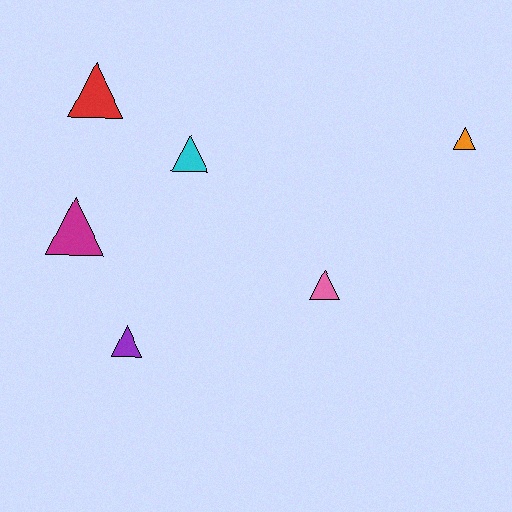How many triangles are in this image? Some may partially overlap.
There are 6 triangles.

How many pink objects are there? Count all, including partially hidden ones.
There is 1 pink object.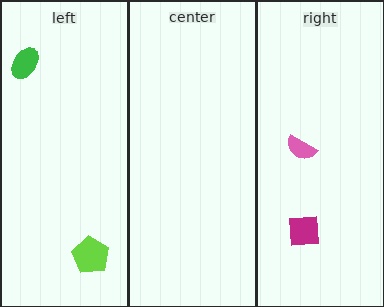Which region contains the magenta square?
The right region.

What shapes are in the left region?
The green ellipse, the lime pentagon.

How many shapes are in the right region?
2.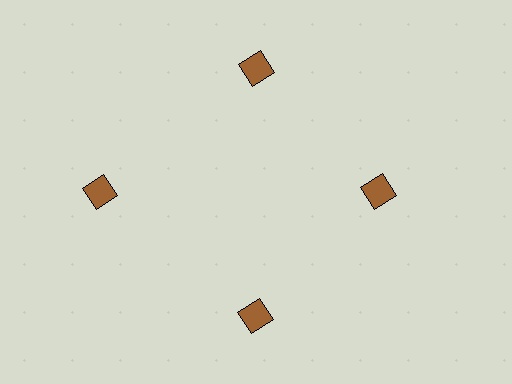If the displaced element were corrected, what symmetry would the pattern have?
It would have 4-fold rotational symmetry — the pattern would map onto itself every 90 degrees.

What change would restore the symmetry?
The symmetry would be restored by moving it inward, back onto the ring so that all 4 squares sit at equal angles and equal distance from the center.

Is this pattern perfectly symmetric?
No. The 4 brown squares are arranged in a ring, but one element near the 9 o'clock position is pushed outward from the center, breaking the 4-fold rotational symmetry.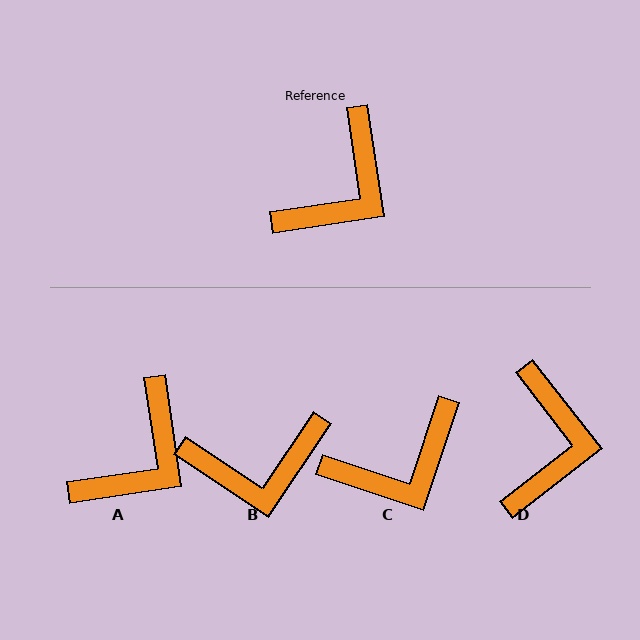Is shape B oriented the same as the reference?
No, it is off by about 42 degrees.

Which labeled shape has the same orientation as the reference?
A.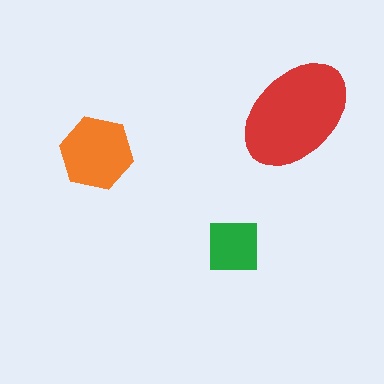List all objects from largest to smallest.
The red ellipse, the orange hexagon, the green square.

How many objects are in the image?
There are 3 objects in the image.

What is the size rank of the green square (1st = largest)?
3rd.